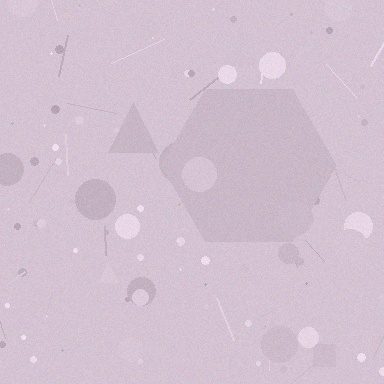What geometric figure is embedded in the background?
A hexagon is embedded in the background.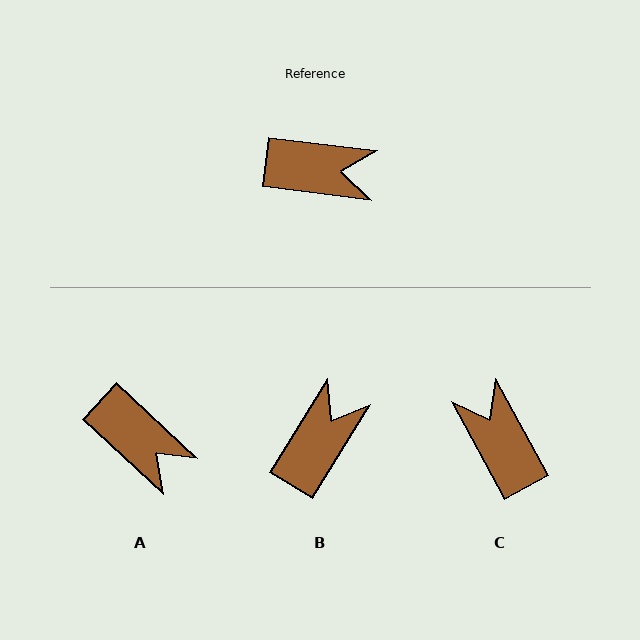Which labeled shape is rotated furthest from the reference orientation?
C, about 125 degrees away.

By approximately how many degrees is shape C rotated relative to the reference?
Approximately 125 degrees counter-clockwise.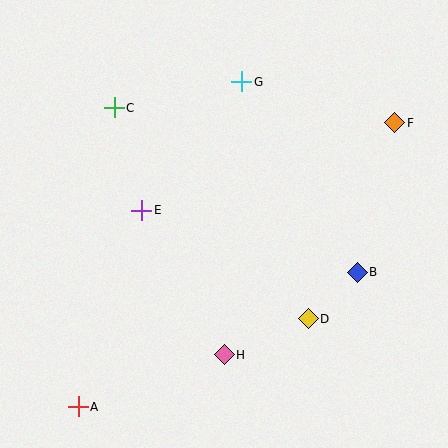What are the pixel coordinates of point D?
Point D is at (308, 319).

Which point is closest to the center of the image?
Point E at (142, 210) is closest to the center.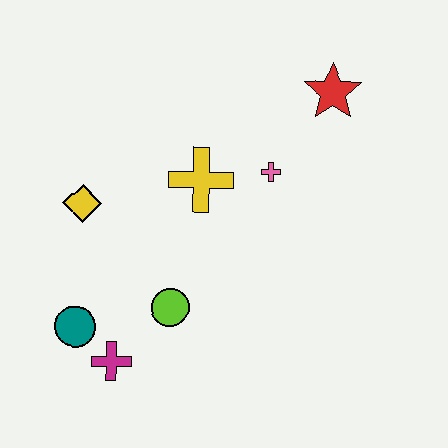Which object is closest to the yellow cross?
The pink cross is closest to the yellow cross.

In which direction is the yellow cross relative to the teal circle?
The yellow cross is above the teal circle.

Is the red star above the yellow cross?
Yes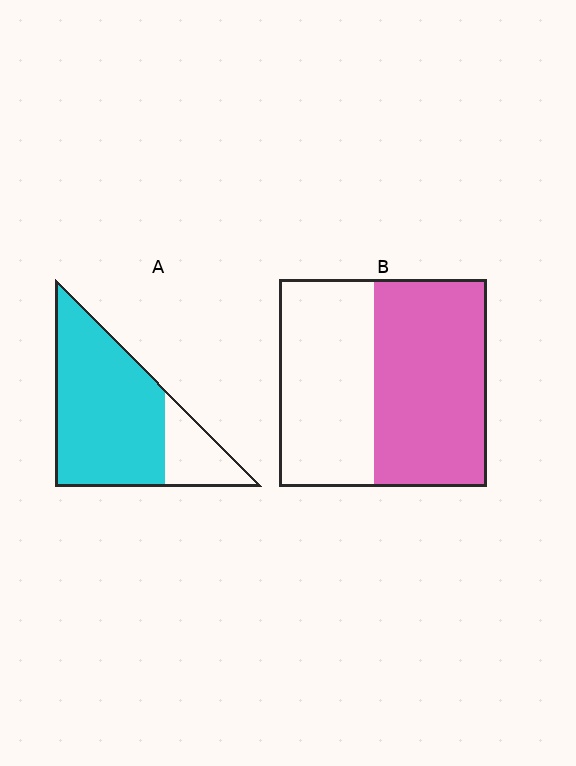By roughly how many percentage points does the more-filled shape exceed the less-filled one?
By roughly 25 percentage points (A over B).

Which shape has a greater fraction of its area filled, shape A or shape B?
Shape A.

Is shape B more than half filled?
Yes.